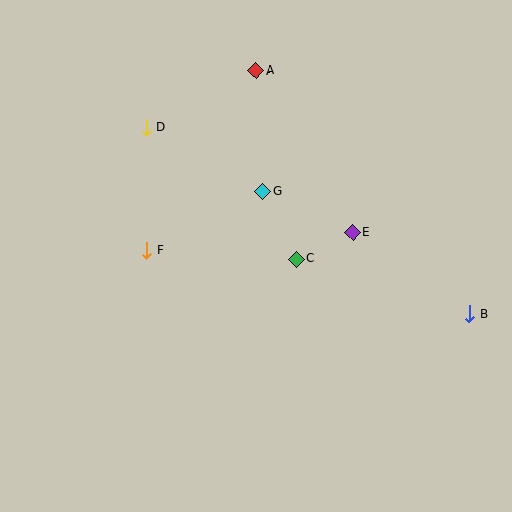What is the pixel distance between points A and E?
The distance between A and E is 188 pixels.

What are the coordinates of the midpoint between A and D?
The midpoint between A and D is at (201, 99).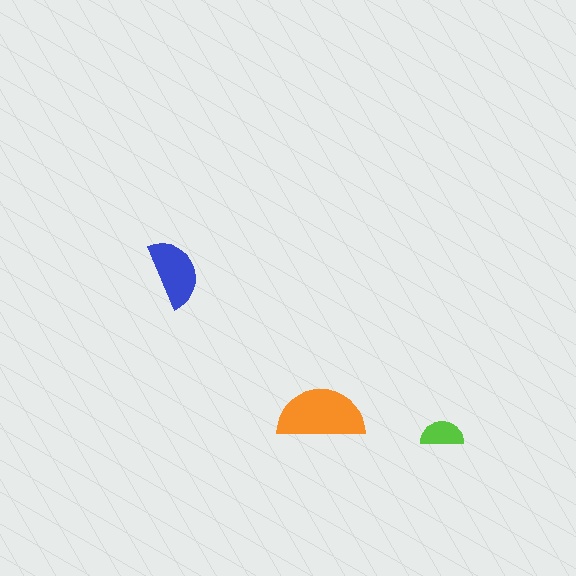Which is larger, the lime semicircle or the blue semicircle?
The blue one.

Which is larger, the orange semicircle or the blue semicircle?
The orange one.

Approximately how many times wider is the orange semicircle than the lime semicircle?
About 2 times wider.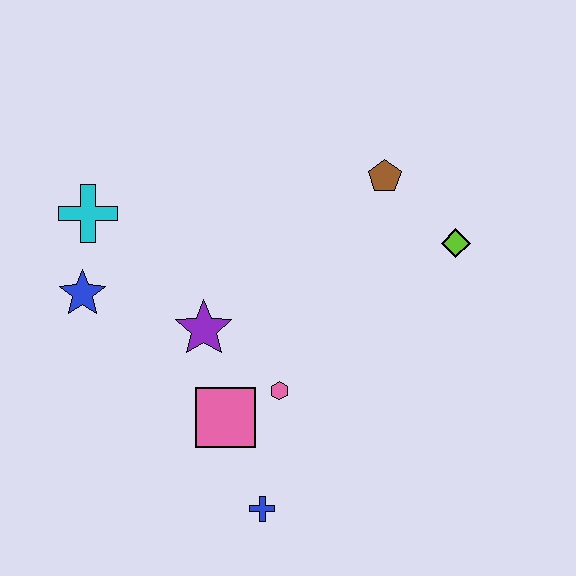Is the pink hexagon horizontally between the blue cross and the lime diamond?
Yes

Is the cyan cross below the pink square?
No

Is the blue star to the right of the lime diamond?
No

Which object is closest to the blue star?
The cyan cross is closest to the blue star.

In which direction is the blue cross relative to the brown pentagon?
The blue cross is below the brown pentagon.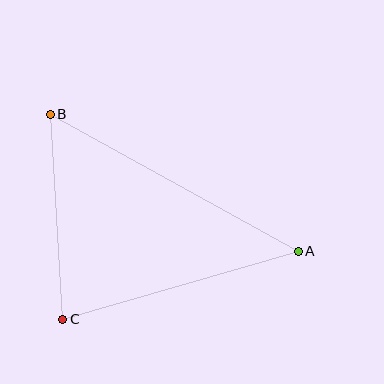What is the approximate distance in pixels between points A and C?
The distance between A and C is approximately 245 pixels.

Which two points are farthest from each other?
Points A and B are farthest from each other.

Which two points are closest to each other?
Points B and C are closest to each other.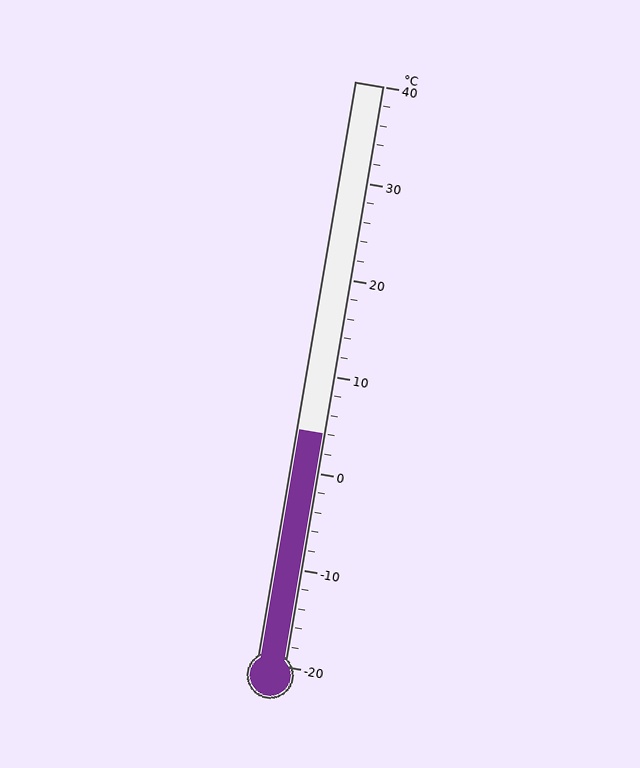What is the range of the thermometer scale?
The thermometer scale ranges from -20°C to 40°C.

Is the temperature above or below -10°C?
The temperature is above -10°C.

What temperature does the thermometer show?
The thermometer shows approximately 4°C.